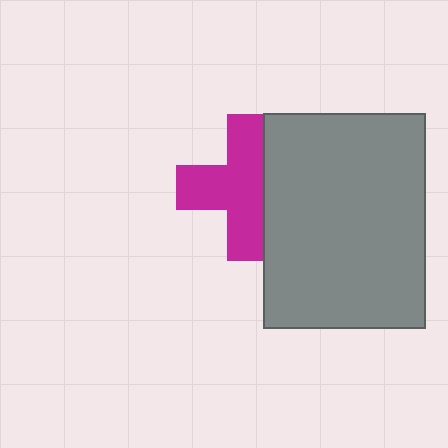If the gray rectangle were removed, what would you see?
You would see the complete magenta cross.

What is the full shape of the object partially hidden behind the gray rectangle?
The partially hidden object is a magenta cross.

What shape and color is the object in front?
The object in front is a gray rectangle.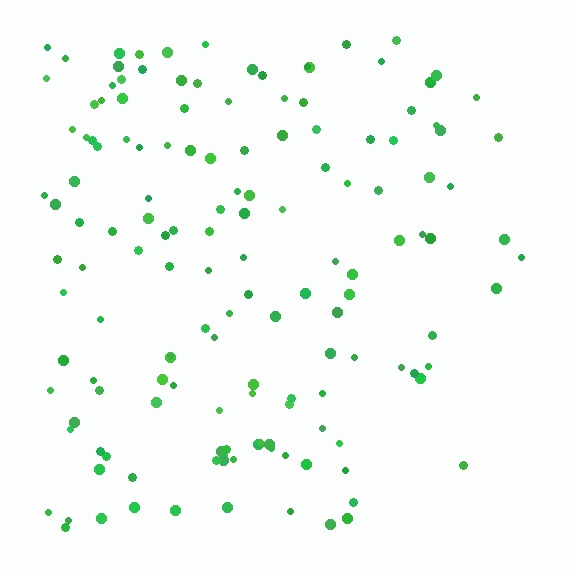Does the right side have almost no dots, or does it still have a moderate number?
Still a moderate number, just noticeably fewer than the left.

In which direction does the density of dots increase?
From right to left, with the left side densest.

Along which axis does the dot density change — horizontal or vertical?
Horizontal.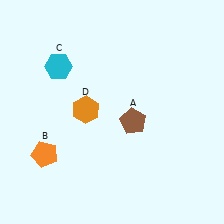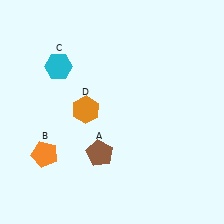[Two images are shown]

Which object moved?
The brown pentagon (A) moved left.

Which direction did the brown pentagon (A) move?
The brown pentagon (A) moved left.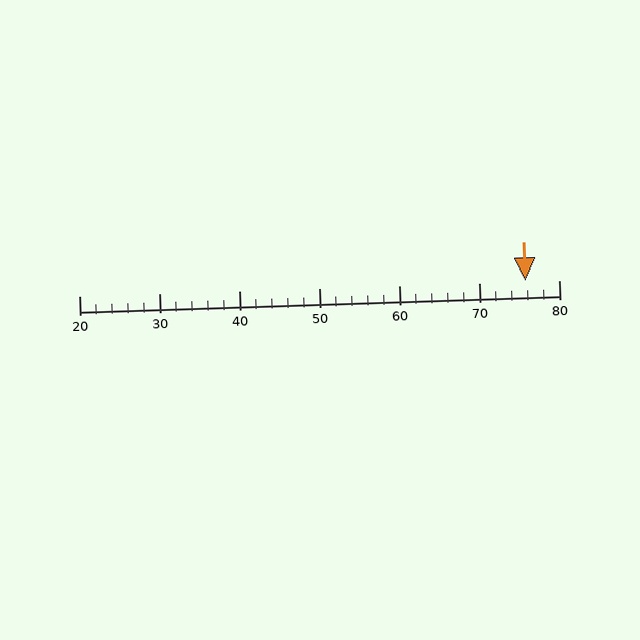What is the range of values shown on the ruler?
The ruler shows values from 20 to 80.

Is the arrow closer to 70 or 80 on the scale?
The arrow is closer to 80.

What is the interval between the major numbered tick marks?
The major tick marks are spaced 10 units apart.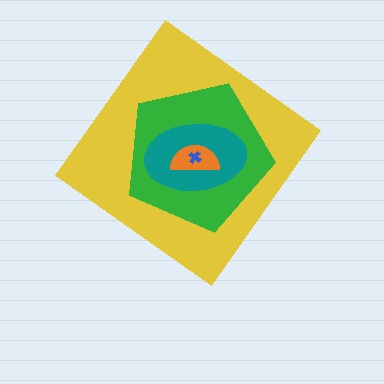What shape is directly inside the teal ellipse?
The orange semicircle.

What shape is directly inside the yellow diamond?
The green pentagon.